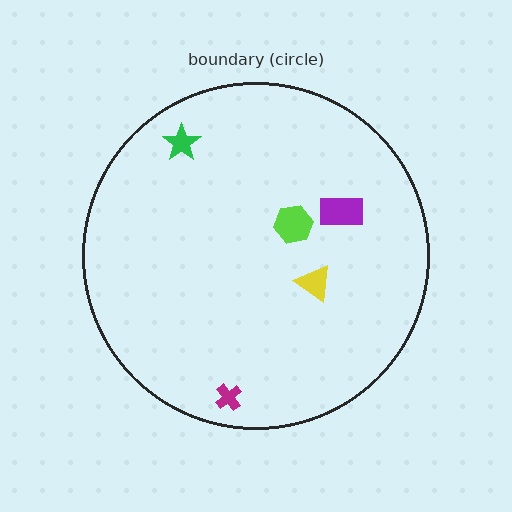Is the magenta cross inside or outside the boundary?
Inside.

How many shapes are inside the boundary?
5 inside, 0 outside.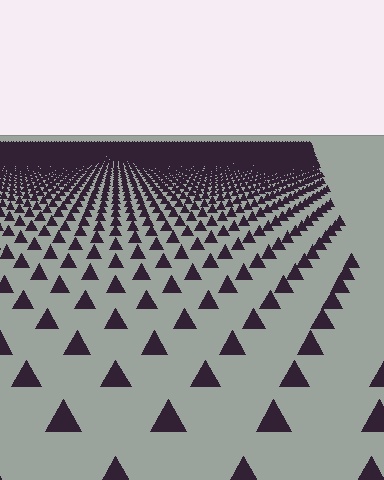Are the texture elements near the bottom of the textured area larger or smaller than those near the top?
Larger. Near the bottom, elements are closer to the viewer and appear at a bigger on-screen size.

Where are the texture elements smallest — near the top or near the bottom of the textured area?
Near the top.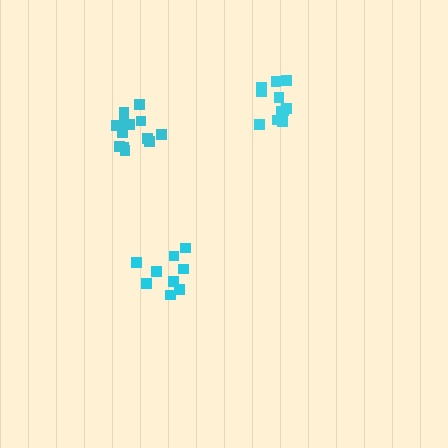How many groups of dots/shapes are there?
There are 3 groups.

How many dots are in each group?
Group 1: 14 dots, Group 2: 9 dots, Group 3: 11 dots (34 total).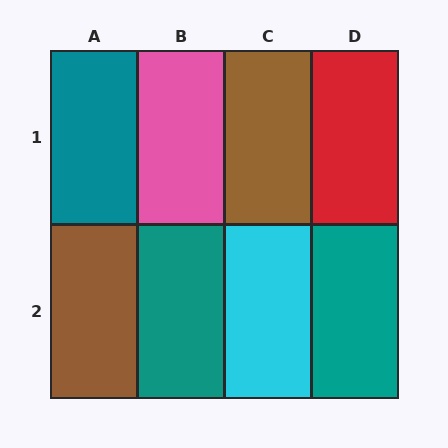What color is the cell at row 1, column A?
Teal.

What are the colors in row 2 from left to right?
Brown, teal, cyan, teal.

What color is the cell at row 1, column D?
Red.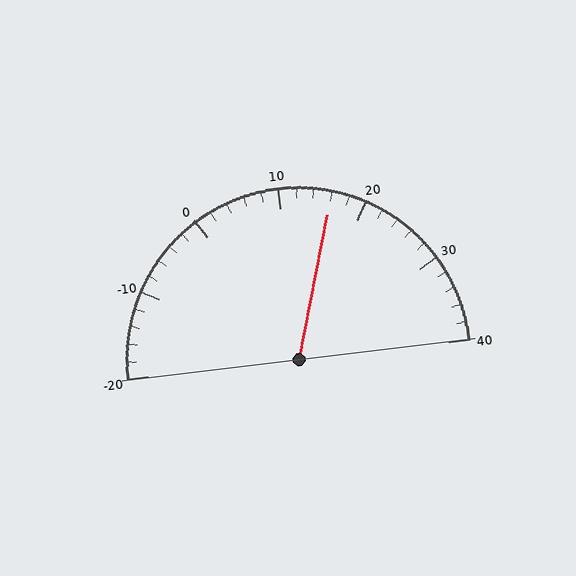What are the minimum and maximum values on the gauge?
The gauge ranges from -20 to 40.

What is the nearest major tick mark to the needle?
The nearest major tick mark is 20.